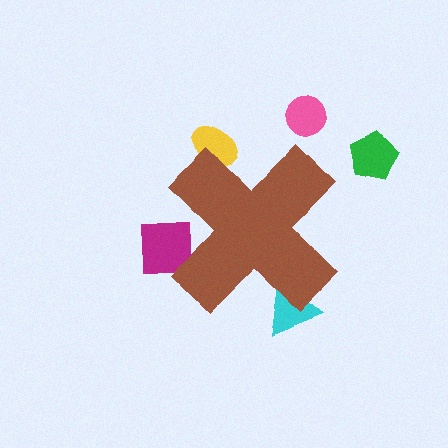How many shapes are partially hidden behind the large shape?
3 shapes are partially hidden.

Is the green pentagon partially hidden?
No, the green pentagon is fully visible.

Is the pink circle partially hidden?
No, the pink circle is fully visible.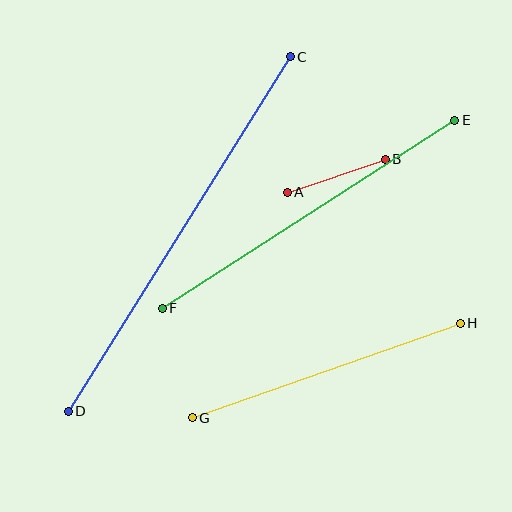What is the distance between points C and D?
The distance is approximately 418 pixels.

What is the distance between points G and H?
The distance is approximately 284 pixels.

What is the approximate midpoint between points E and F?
The midpoint is at approximately (309, 214) pixels.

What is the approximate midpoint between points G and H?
The midpoint is at approximately (326, 370) pixels.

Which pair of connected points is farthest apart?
Points C and D are farthest apart.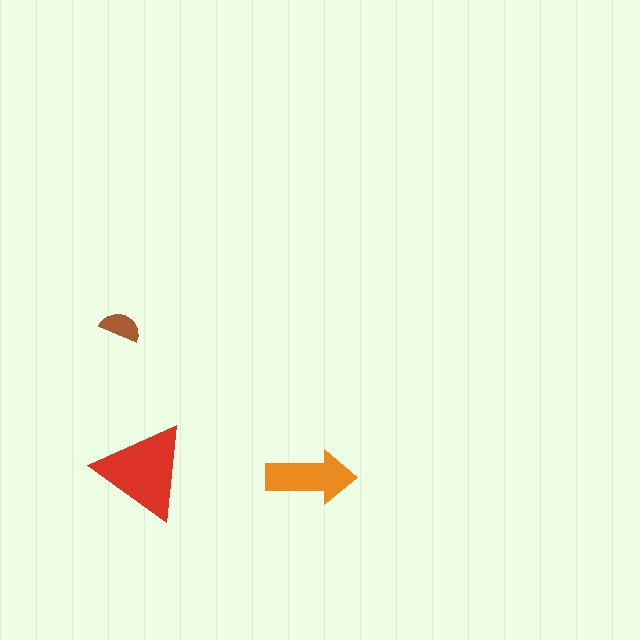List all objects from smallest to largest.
The brown semicircle, the orange arrow, the red triangle.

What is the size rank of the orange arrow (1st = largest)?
2nd.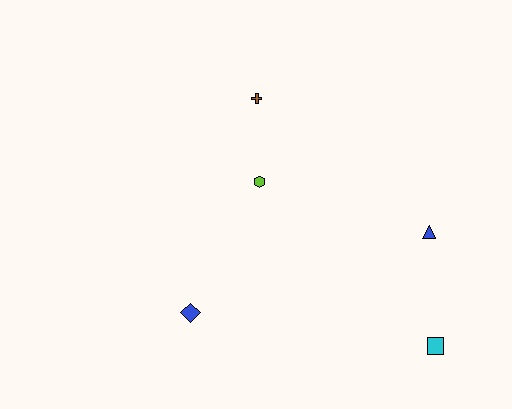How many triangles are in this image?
There is 1 triangle.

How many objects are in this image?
There are 5 objects.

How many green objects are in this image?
There are no green objects.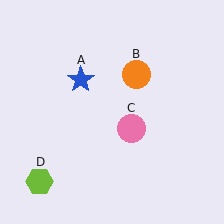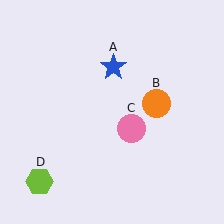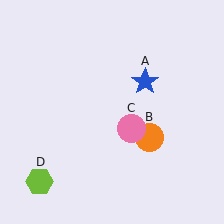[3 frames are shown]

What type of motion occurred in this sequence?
The blue star (object A), orange circle (object B) rotated clockwise around the center of the scene.